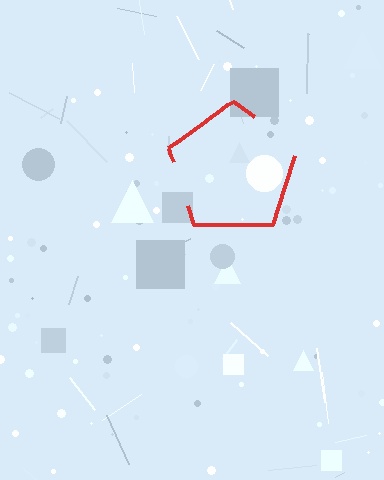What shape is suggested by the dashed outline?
The dashed outline suggests a pentagon.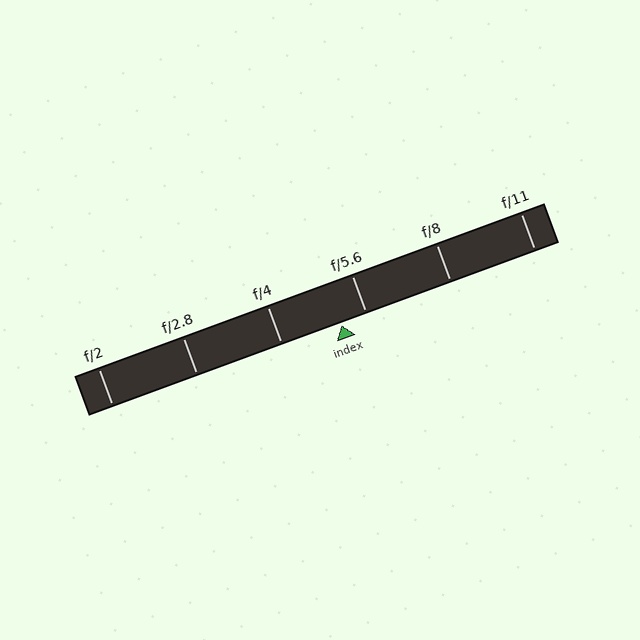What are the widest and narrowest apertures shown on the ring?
The widest aperture shown is f/2 and the narrowest is f/11.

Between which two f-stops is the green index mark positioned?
The index mark is between f/4 and f/5.6.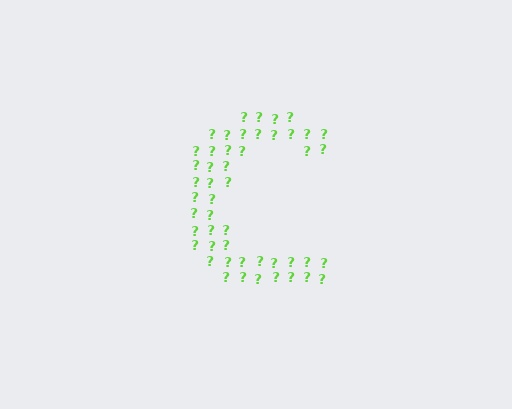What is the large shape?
The large shape is the letter C.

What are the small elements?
The small elements are question marks.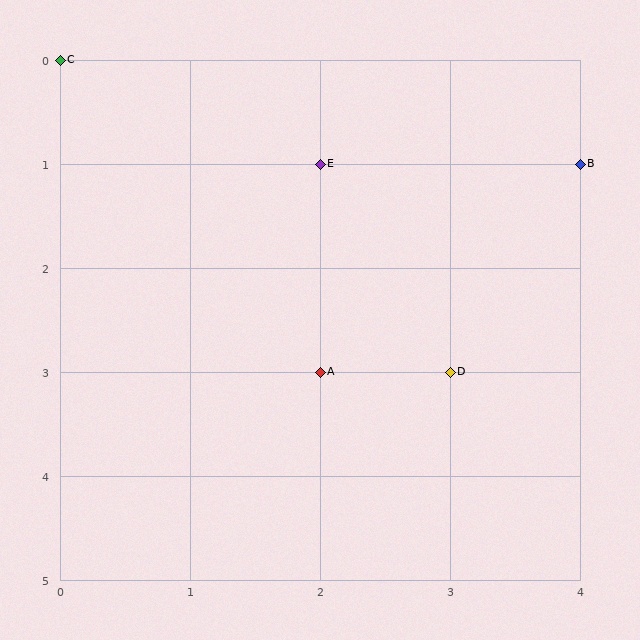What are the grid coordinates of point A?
Point A is at grid coordinates (2, 3).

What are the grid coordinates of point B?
Point B is at grid coordinates (4, 1).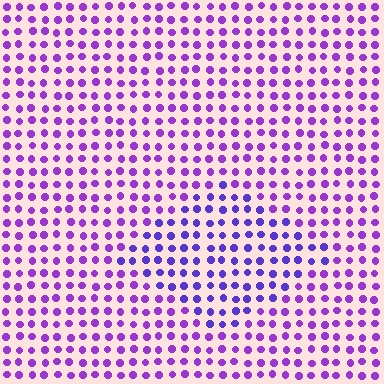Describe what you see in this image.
The image is filled with small purple elements in a uniform arrangement. A diamond-shaped region is visible where the elements are tinted to a slightly different hue, forming a subtle color boundary.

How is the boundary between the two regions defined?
The boundary is defined purely by a slight shift in hue (about 27 degrees). Spacing, size, and orientation are identical on both sides.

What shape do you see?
I see a diamond.